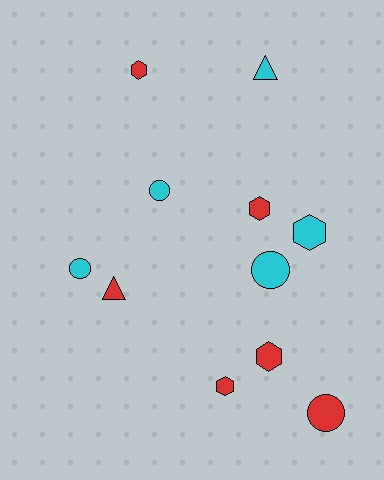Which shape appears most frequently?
Hexagon, with 5 objects.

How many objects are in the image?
There are 11 objects.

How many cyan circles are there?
There are 3 cyan circles.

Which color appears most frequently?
Red, with 6 objects.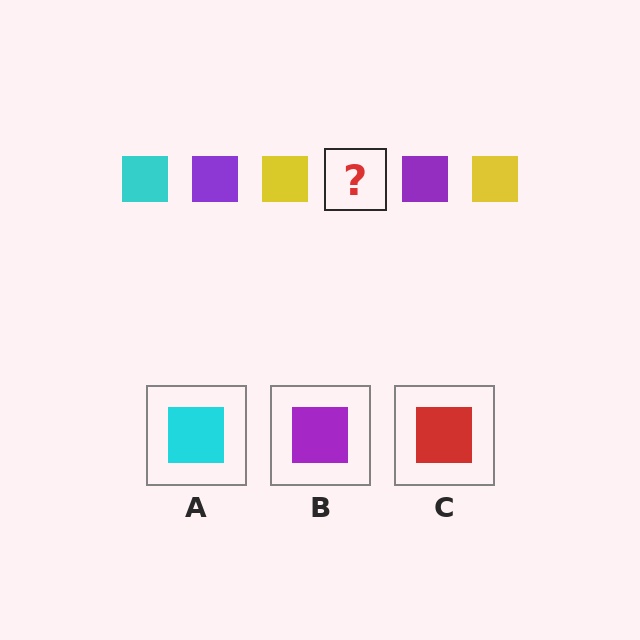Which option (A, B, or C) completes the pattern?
A.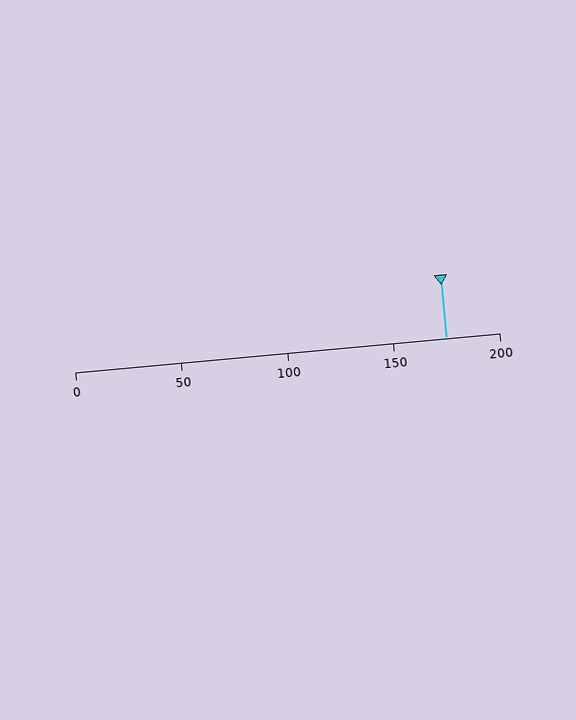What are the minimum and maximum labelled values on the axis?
The axis runs from 0 to 200.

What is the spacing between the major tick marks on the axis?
The major ticks are spaced 50 apart.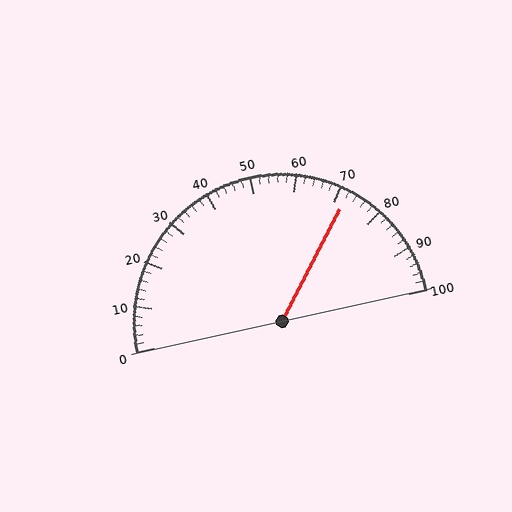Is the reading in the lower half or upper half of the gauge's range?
The reading is in the upper half of the range (0 to 100).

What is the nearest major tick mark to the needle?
The nearest major tick mark is 70.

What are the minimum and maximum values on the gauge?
The gauge ranges from 0 to 100.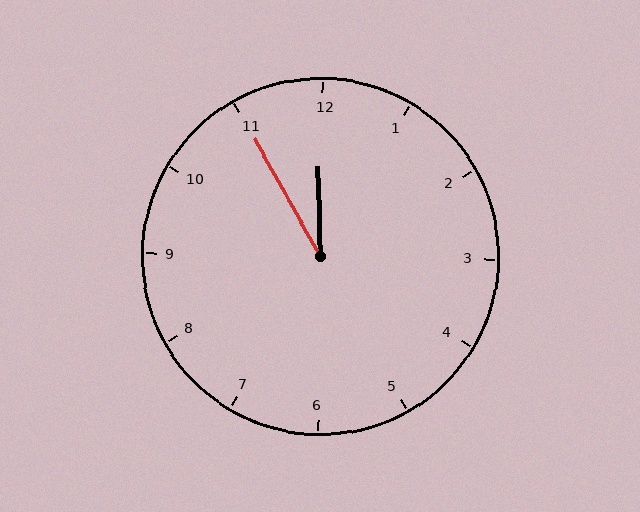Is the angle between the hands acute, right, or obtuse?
It is acute.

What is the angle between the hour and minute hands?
Approximately 28 degrees.